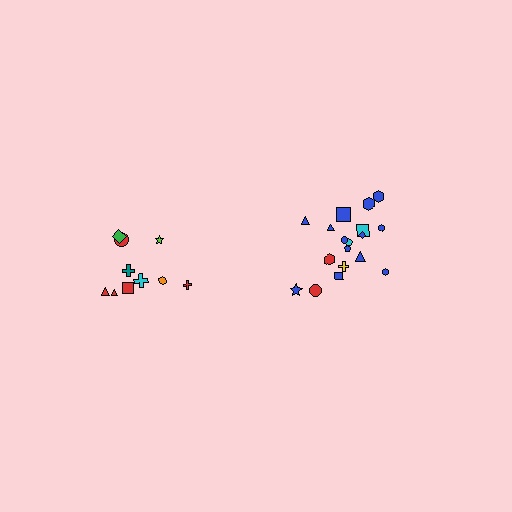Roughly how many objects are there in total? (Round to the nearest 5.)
Roughly 30 objects in total.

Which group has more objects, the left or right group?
The right group.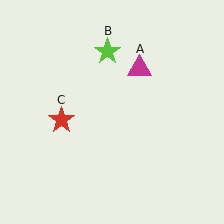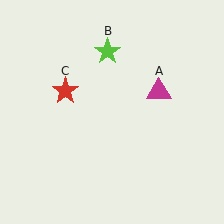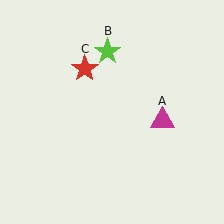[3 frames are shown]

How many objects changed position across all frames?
2 objects changed position: magenta triangle (object A), red star (object C).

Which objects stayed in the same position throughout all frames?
Lime star (object B) remained stationary.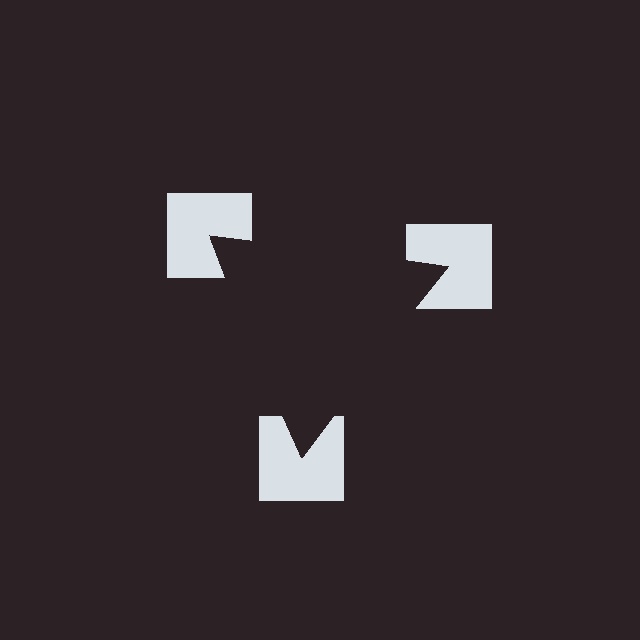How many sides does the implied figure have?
3 sides.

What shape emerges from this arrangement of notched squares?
An illusory triangle — its edges are inferred from the aligned wedge cuts in the notched squares, not physically drawn.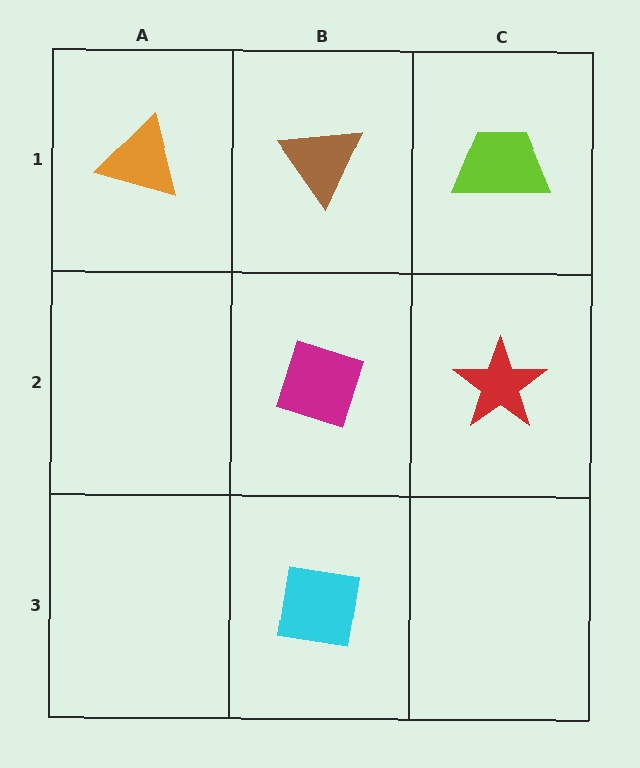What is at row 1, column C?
A lime trapezoid.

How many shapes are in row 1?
3 shapes.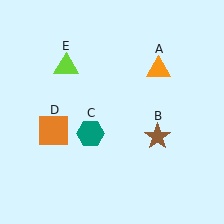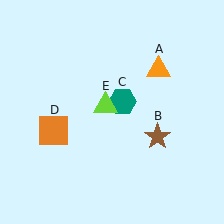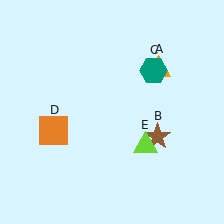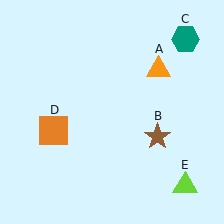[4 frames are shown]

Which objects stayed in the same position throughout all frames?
Orange triangle (object A) and brown star (object B) and orange square (object D) remained stationary.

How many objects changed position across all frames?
2 objects changed position: teal hexagon (object C), lime triangle (object E).